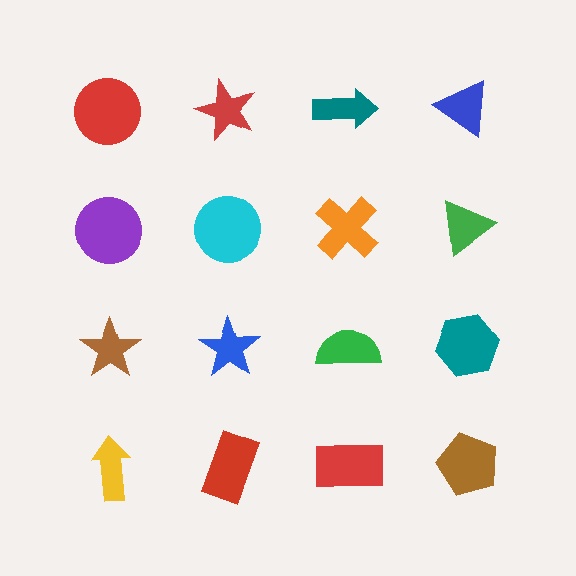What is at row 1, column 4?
A blue triangle.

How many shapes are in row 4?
4 shapes.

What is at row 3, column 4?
A teal hexagon.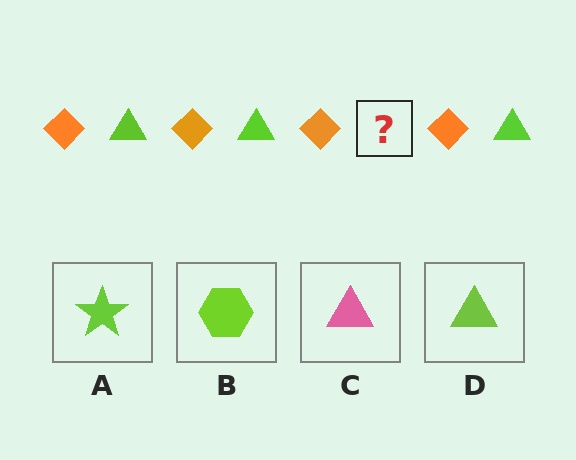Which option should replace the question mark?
Option D.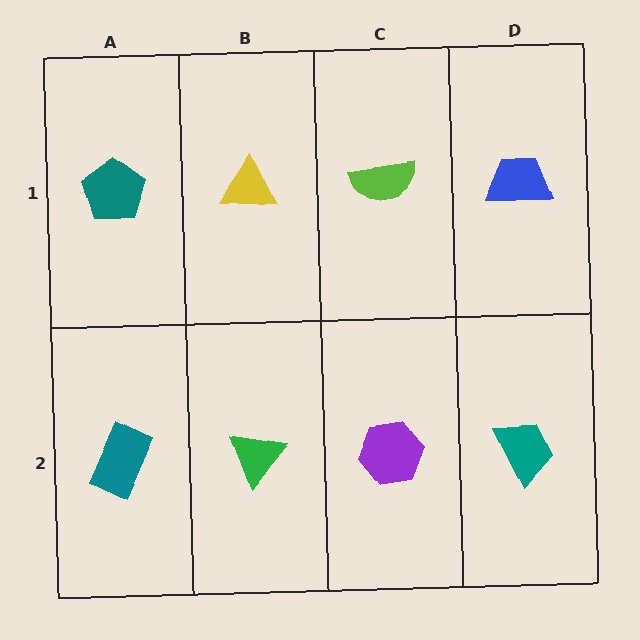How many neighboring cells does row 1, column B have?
3.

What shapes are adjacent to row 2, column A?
A teal pentagon (row 1, column A), a green triangle (row 2, column B).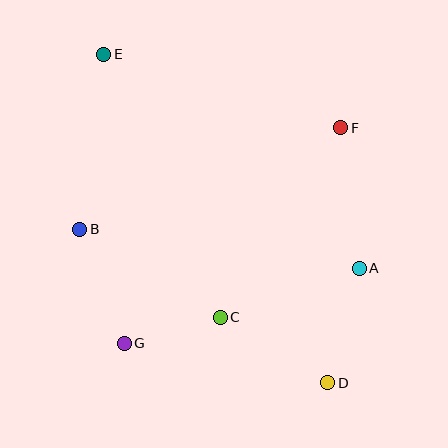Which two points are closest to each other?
Points C and G are closest to each other.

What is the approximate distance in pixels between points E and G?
The distance between E and G is approximately 290 pixels.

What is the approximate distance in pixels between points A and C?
The distance between A and C is approximately 147 pixels.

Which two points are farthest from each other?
Points D and E are farthest from each other.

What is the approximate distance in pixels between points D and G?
The distance between D and G is approximately 207 pixels.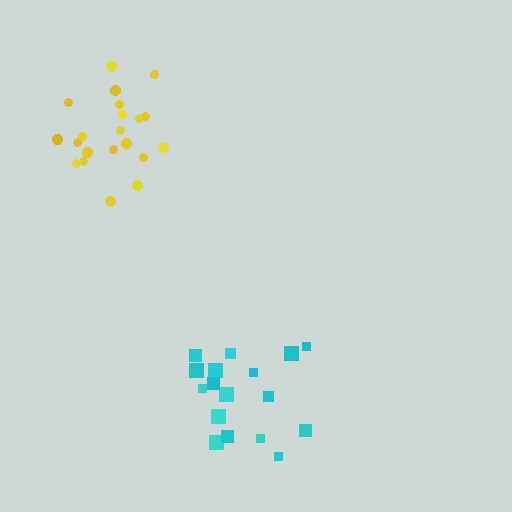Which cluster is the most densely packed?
Yellow.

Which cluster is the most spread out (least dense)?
Cyan.